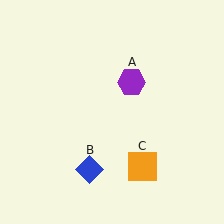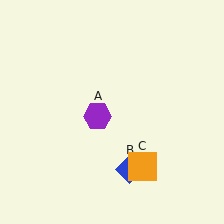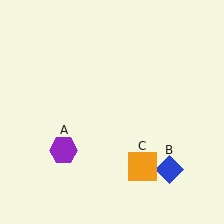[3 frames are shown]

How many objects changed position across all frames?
2 objects changed position: purple hexagon (object A), blue diamond (object B).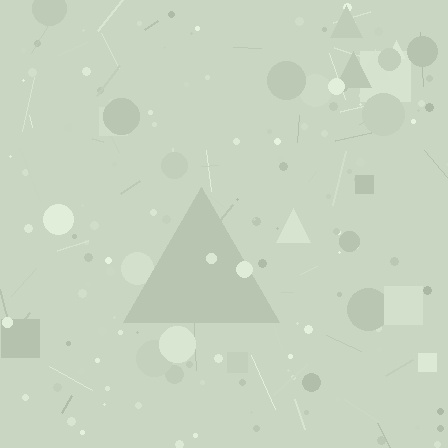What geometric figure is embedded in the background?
A triangle is embedded in the background.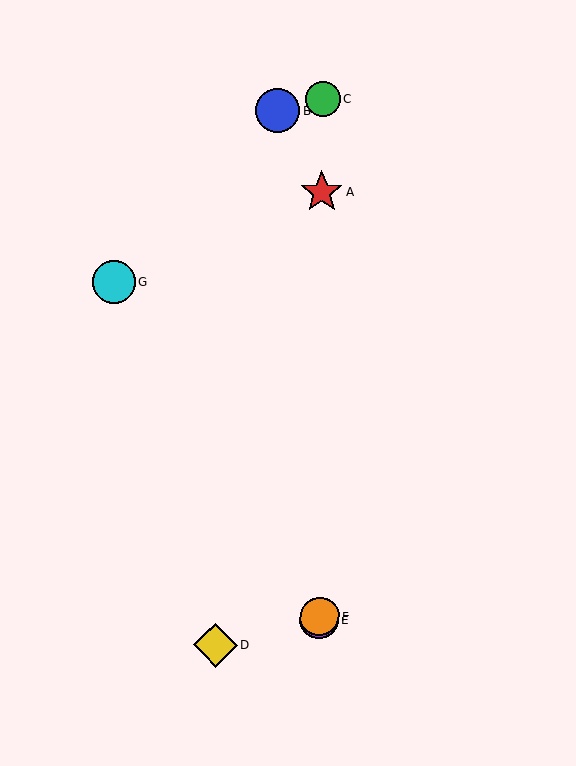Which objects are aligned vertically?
Objects A, C, E, F are aligned vertically.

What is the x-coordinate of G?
Object G is at x≈114.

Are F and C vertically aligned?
Yes, both are at x≈319.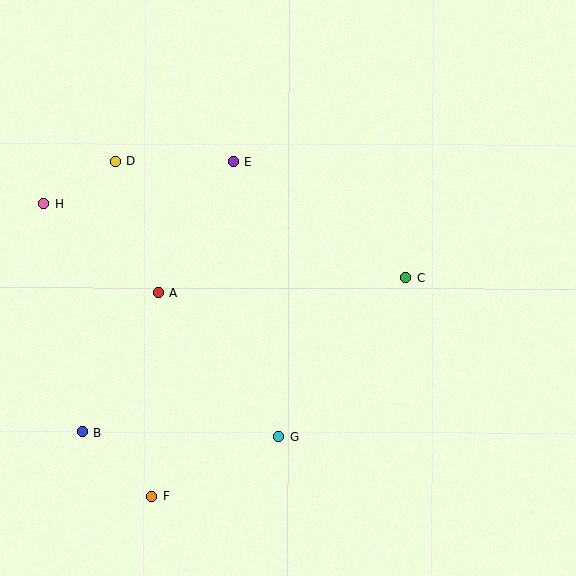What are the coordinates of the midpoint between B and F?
The midpoint between B and F is at (117, 464).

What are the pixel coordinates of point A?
Point A is at (158, 292).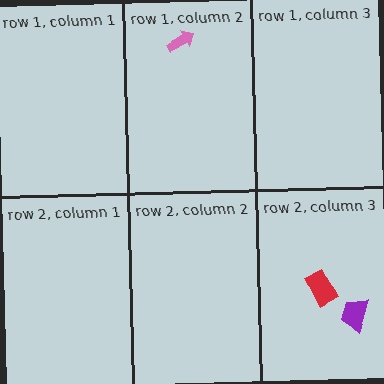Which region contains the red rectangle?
The row 2, column 3 region.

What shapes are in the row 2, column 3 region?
The purple trapezoid, the red rectangle.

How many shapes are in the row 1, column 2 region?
1.